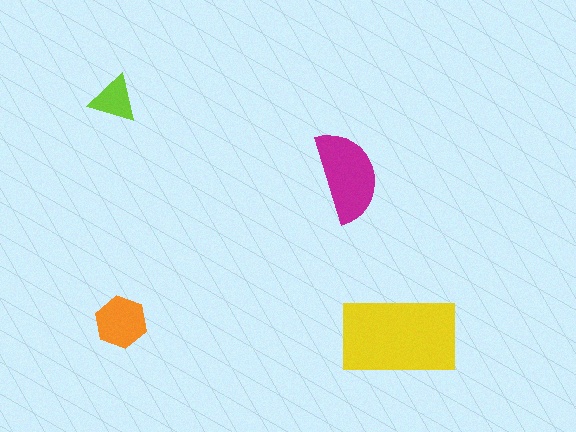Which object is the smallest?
The lime triangle.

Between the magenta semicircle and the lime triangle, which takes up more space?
The magenta semicircle.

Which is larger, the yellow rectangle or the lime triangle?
The yellow rectangle.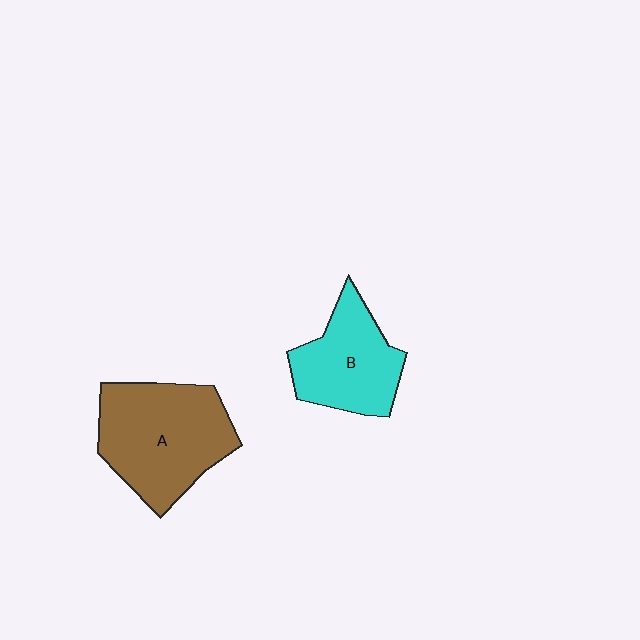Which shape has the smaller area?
Shape B (cyan).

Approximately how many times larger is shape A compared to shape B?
Approximately 1.4 times.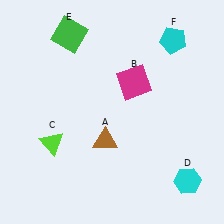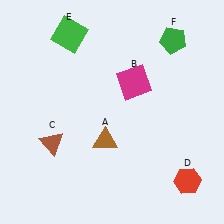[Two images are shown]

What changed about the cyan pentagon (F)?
In Image 1, F is cyan. In Image 2, it changed to green.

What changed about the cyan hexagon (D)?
In Image 1, D is cyan. In Image 2, it changed to red.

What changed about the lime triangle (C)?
In Image 1, C is lime. In Image 2, it changed to brown.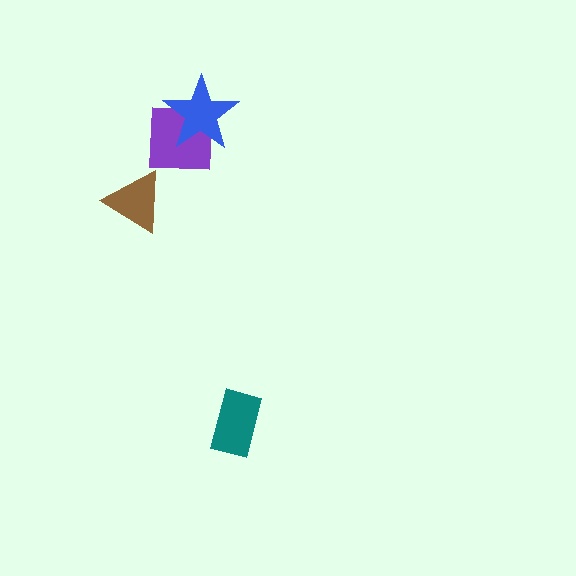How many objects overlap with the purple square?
1 object overlaps with the purple square.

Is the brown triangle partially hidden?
No, no other shape covers it.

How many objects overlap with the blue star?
1 object overlaps with the blue star.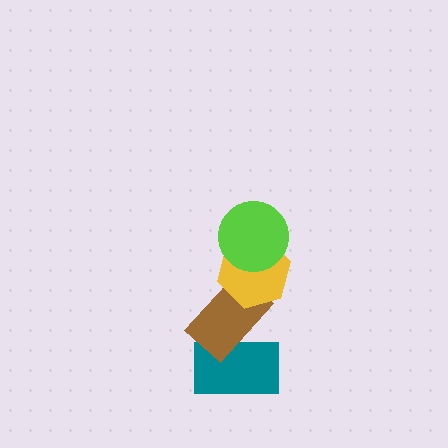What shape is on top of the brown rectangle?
The yellow hexagon is on top of the brown rectangle.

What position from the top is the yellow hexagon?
The yellow hexagon is 2nd from the top.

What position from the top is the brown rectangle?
The brown rectangle is 3rd from the top.